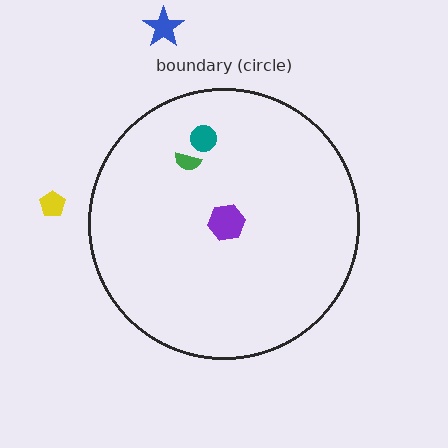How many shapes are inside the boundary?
3 inside, 2 outside.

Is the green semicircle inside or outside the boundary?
Inside.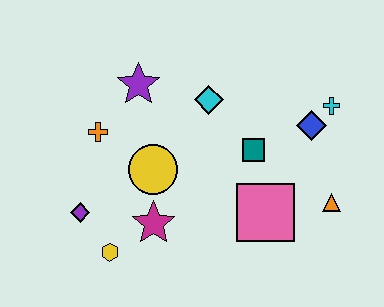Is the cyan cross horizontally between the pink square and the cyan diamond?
No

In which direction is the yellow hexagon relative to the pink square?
The yellow hexagon is to the left of the pink square.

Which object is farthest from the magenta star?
The cyan cross is farthest from the magenta star.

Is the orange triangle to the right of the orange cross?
Yes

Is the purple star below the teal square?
No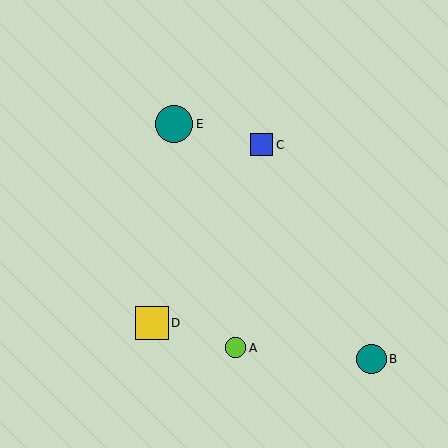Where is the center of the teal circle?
The center of the teal circle is at (174, 124).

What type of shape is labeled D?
Shape D is a yellow square.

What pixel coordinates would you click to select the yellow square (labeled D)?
Click at (152, 323) to select the yellow square D.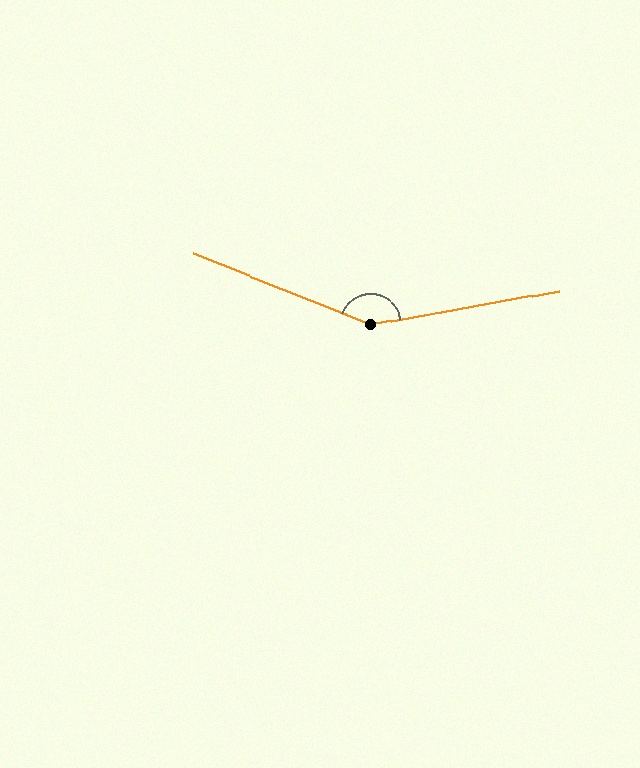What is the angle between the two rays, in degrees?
Approximately 148 degrees.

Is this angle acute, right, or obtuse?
It is obtuse.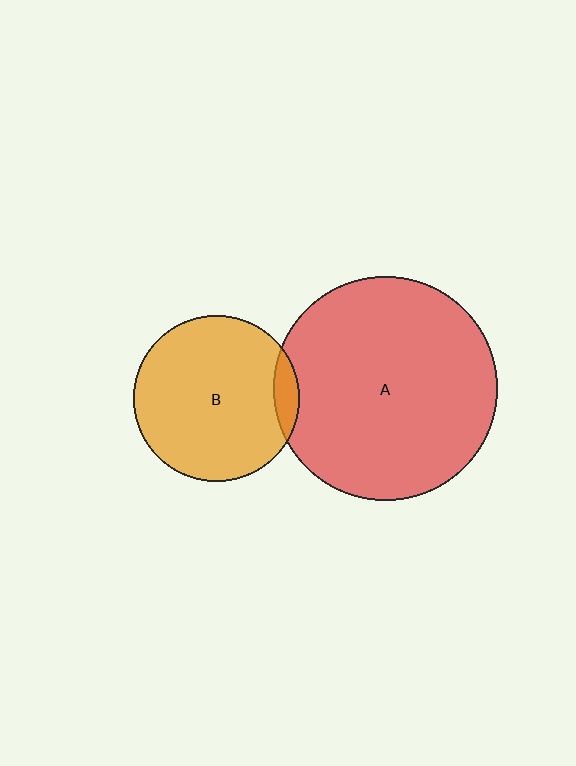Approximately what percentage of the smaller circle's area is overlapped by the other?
Approximately 10%.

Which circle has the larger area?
Circle A (red).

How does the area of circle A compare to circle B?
Approximately 1.8 times.